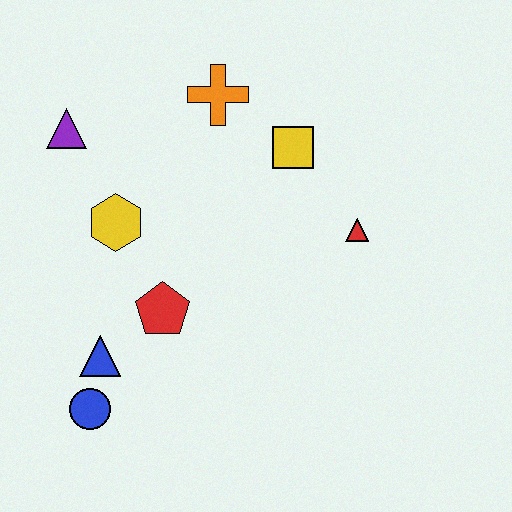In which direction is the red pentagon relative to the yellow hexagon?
The red pentagon is below the yellow hexagon.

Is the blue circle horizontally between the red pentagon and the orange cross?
No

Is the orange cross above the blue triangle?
Yes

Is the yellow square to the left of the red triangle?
Yes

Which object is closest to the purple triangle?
The yellow hexagon is closest to the purple triangle.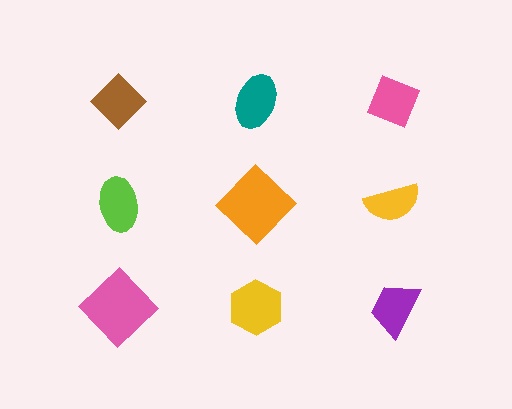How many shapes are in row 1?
3 shapes.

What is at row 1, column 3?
A pink diamond.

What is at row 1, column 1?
A brown diamond.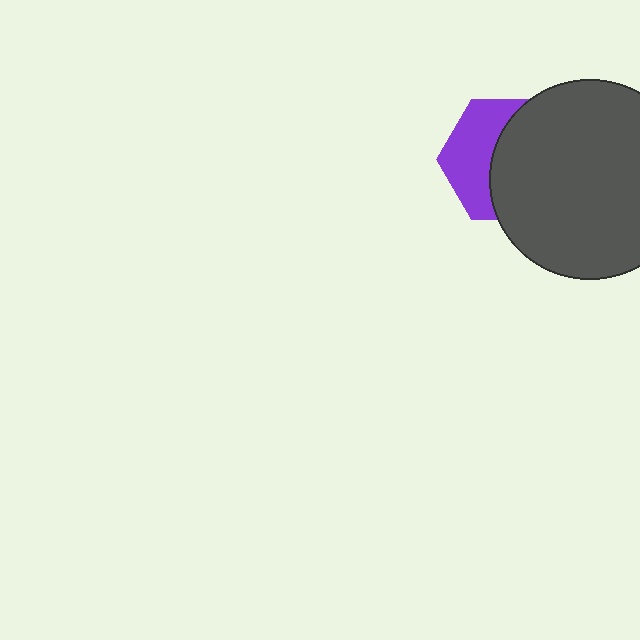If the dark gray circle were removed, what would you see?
You would see the complete purple hexagon.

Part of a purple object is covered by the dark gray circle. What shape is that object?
It is a hexagon.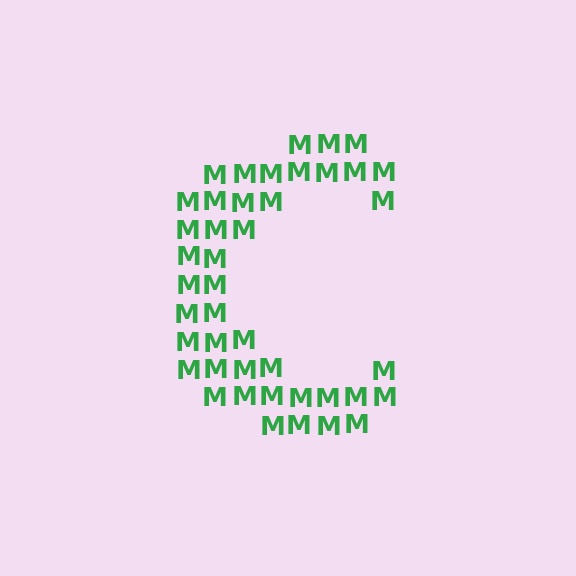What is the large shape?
The large shape is the letter C.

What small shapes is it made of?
It is made of small letter M's.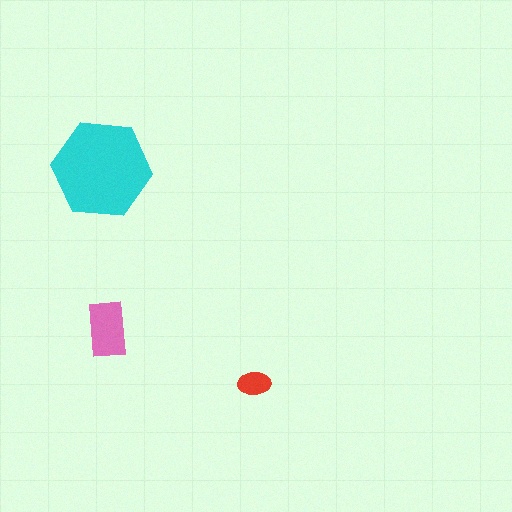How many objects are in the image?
There are 3 objects in the image.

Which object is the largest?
The cyan hexagon.